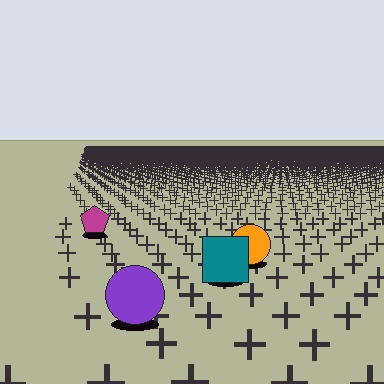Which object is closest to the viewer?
The purple circle is closest. The texture marks near it are larger and more spread out.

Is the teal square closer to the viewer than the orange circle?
Yes. The teal square is closer — you can tell from the texture gradient: the ground texture is coarser near it.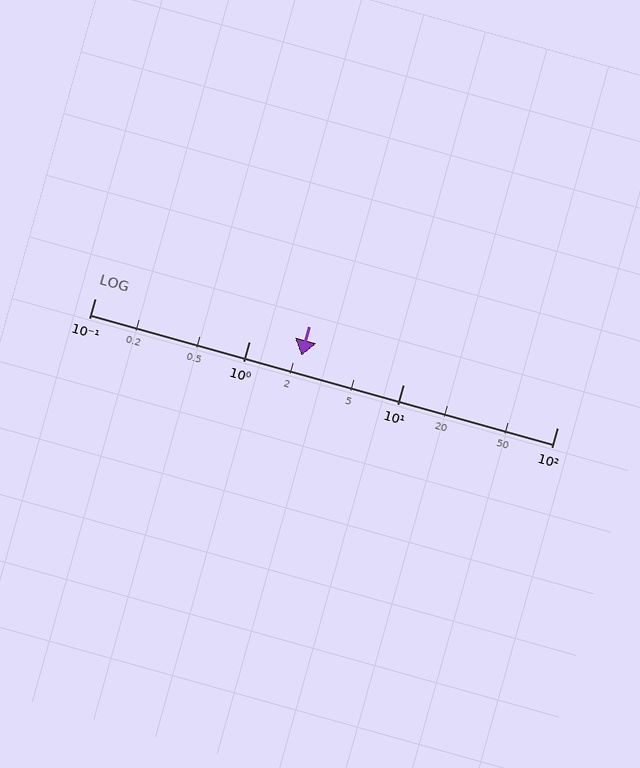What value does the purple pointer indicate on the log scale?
The pointer indicates approximately 2.2.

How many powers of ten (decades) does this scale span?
The scale spans 3 decades, from 0.1 to 100.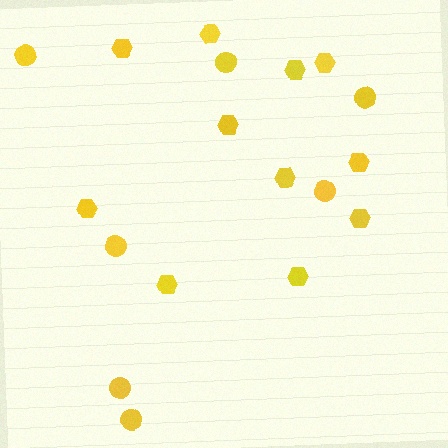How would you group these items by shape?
There are 2 groups: one group of circles (7) and one group of hexagons (11).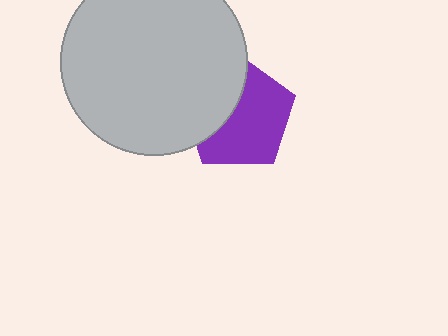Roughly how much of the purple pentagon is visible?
About half of it is visible (roughly 62%).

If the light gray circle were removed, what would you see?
You would see the complete purple pentagon.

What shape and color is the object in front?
The object in front is a light gray circle.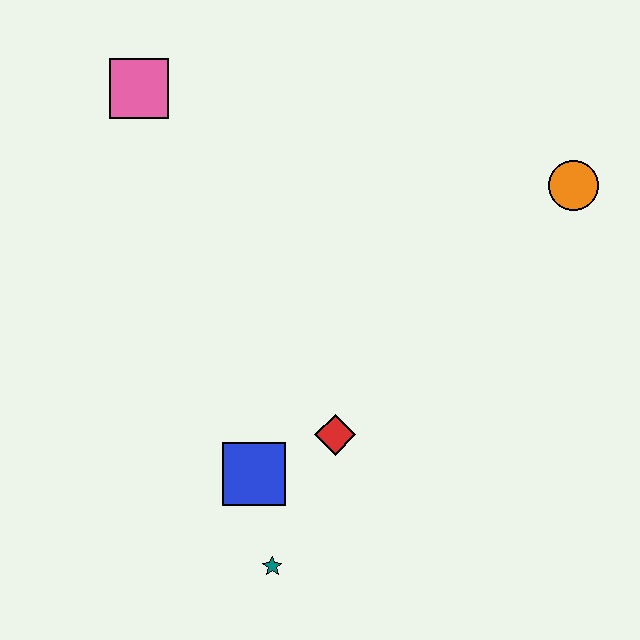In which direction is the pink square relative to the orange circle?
The pink square is to the left of the orange circle.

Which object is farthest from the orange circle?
The teal star is farthest from the orange circle.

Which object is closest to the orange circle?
The red diamond is closest to the orange circle.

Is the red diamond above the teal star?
Yes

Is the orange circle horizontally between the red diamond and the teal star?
No